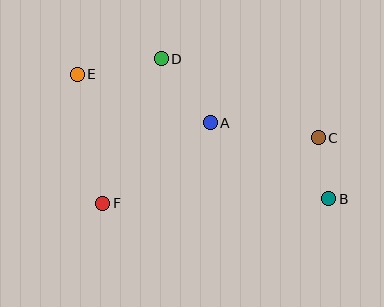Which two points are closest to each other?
Points B and C are closest to each other.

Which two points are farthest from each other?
Points B and E are farthest from each other.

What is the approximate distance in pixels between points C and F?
The distance between C and F is approximately 225 pixels.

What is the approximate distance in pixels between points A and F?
The distance between A and F is approximately 135 pixels.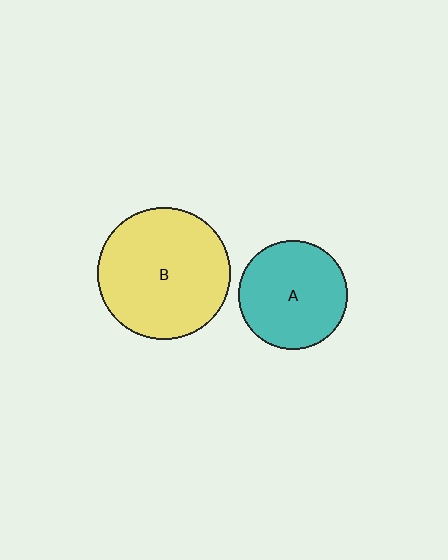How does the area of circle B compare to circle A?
Approximately 1.5 times.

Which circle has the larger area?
Circle B (yellow).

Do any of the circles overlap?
No, none of the circles overlap.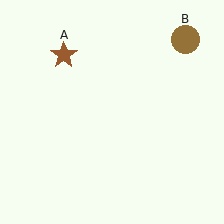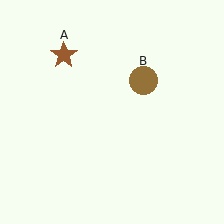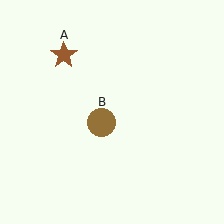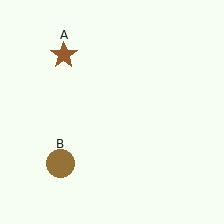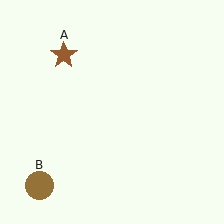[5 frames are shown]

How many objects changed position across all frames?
1 object changed position: brown circle (object B).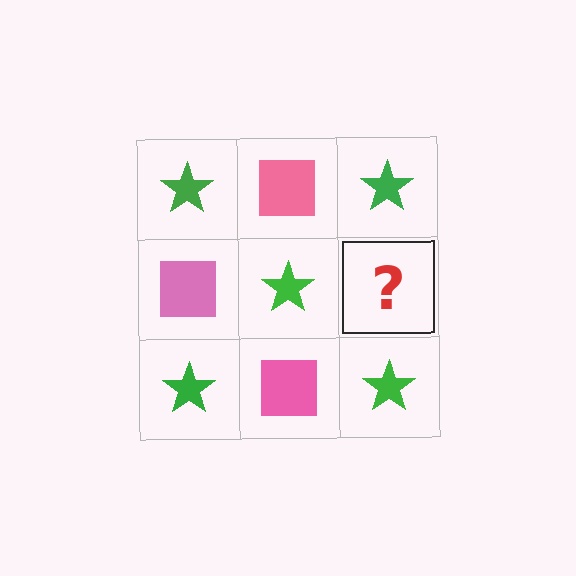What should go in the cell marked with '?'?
The missing cell should contain a pink square.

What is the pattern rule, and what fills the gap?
The rule is that it alternates green star and pink square in a checkerboard pattern. The gap should be filled with a pink square.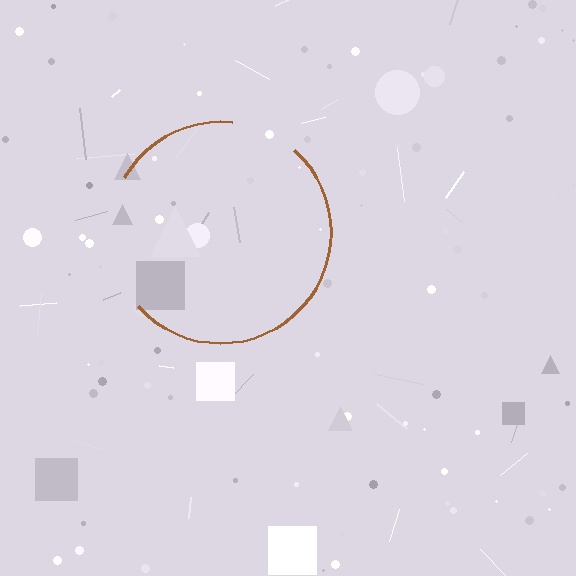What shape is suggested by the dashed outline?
The dashed outline suggests a circle.